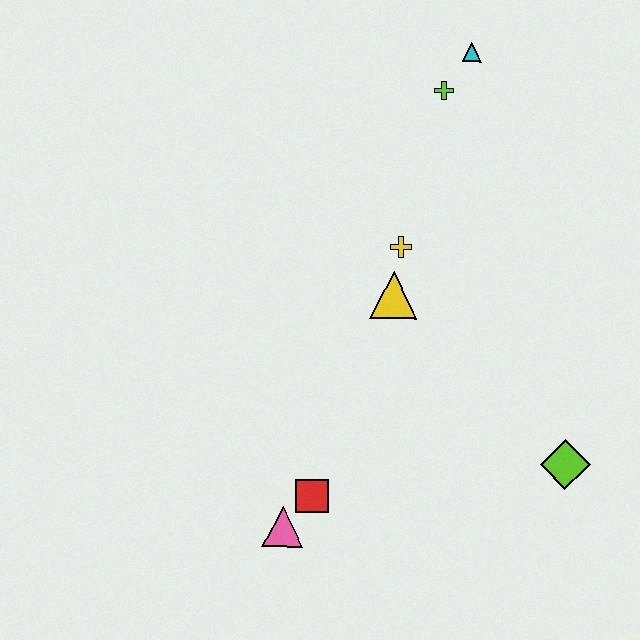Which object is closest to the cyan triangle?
The lime cross is closest to the cyan triangle.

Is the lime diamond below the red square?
No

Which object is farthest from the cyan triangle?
The pink triangle is farthest from the cyan triangle.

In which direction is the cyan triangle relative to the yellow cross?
The cyan triangle is above the yellow cross.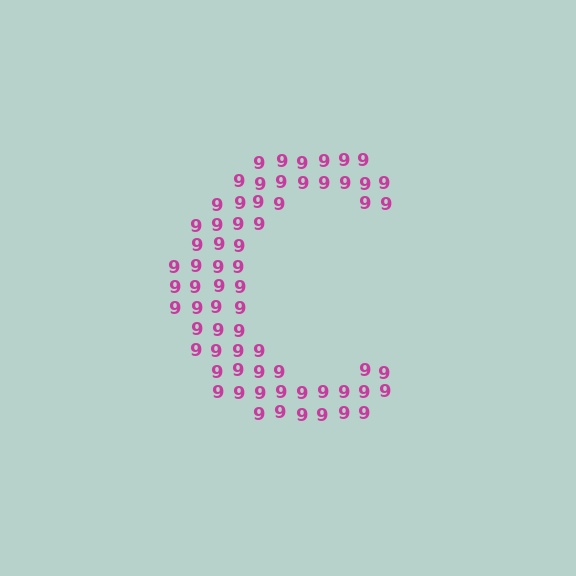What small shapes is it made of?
It is made of small digit 9's.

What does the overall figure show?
The overall figure shows the letter C.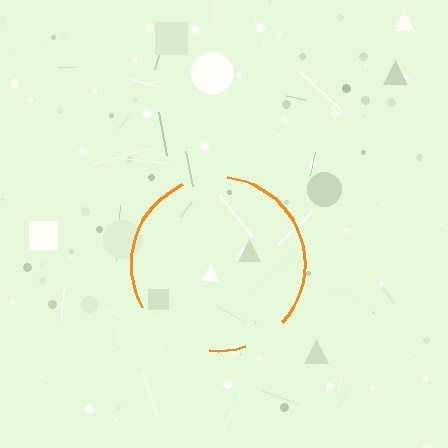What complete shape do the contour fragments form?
The contour fragments form a circle.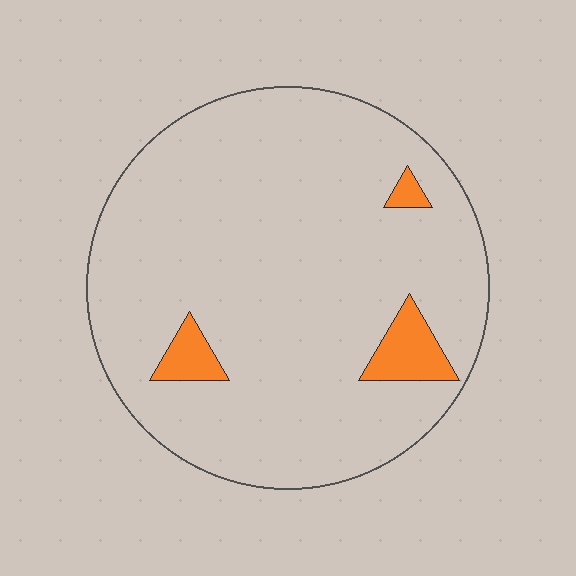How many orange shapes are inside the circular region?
3.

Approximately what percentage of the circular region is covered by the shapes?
Approximately 5%.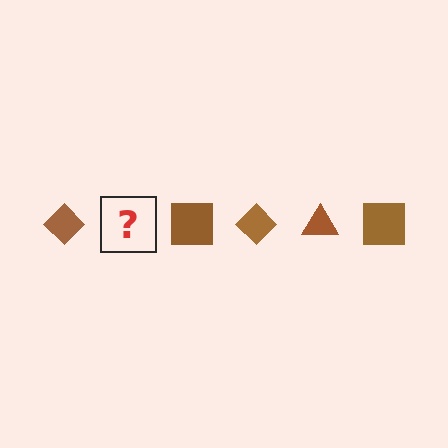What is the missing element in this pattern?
The missing element is a brown triangle.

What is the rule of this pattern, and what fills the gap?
The rule is that the pattern cycles through diamond, triangle, square shapes in brown. The gap should be filled with a brown triangle.